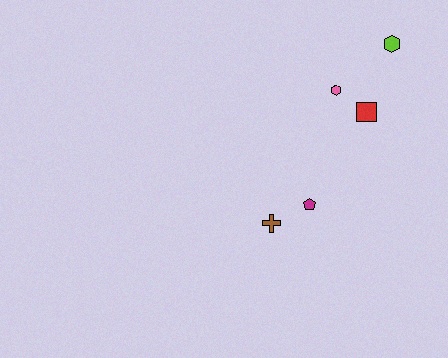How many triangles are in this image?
There are no triangles.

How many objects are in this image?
There are 5 objects.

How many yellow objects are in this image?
There are no yellow objects.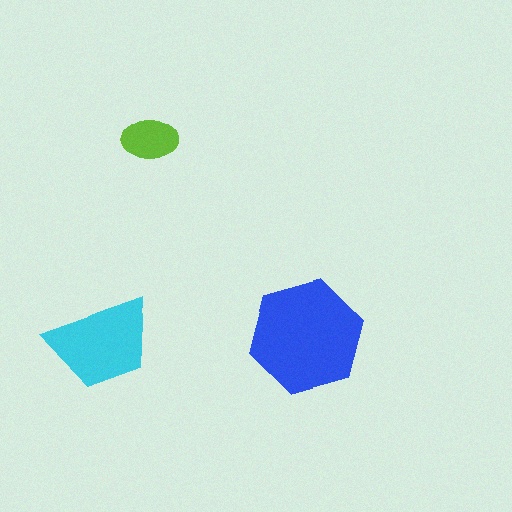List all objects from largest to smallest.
The blue hexagon, the cyan trapezoid, the lime ellipse.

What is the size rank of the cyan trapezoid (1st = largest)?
2nd.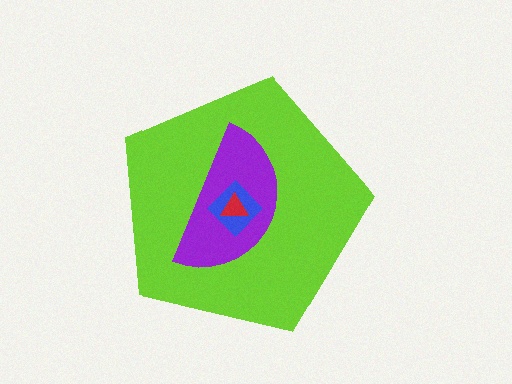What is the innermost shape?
The red triangle.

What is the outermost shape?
The lime pentagon.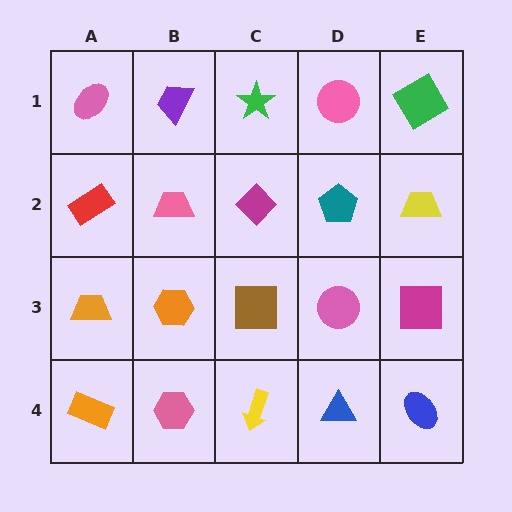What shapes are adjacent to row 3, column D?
A teal pentagon (row 2, column D), a blue triangle (row 4, column D), a brown square (row 3, column C), a magenta square (row 3, column E).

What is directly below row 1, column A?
A red rectangle.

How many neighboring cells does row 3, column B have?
4.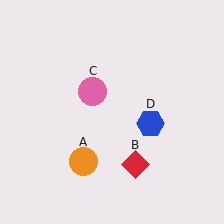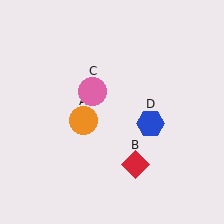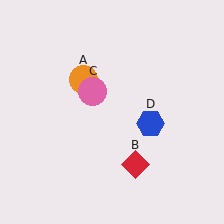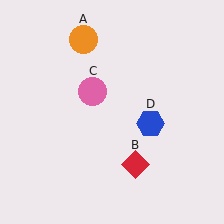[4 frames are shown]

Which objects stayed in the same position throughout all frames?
Red diamond (object B) and pink circle (object C) and blue hexagon (object D) remained stationary.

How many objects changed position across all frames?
1 object changed position: orange circle (object A).